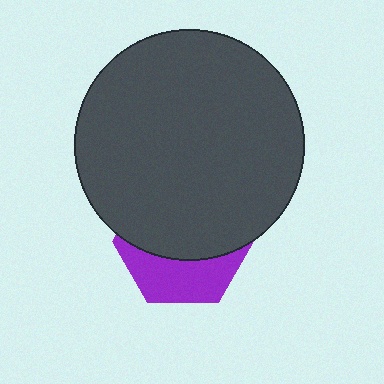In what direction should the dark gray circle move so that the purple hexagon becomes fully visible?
The dark gray circle should move up. That is the shortest direction to clear the overlap and leave the purple hexagon fully visible.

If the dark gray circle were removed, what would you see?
You would see the complete purple hexagon.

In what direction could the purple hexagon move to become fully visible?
The purple hexagon could move down. That would shift it out from behind the dark gray circle entirely.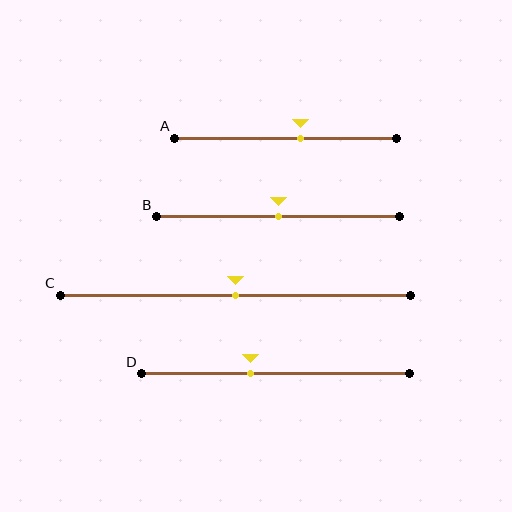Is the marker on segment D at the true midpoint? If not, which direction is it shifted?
No, the marker on segment D is shifted to the left by about 9% of the segment length.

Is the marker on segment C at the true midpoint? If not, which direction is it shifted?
Yes, the marker on segment C is at the true midpoint.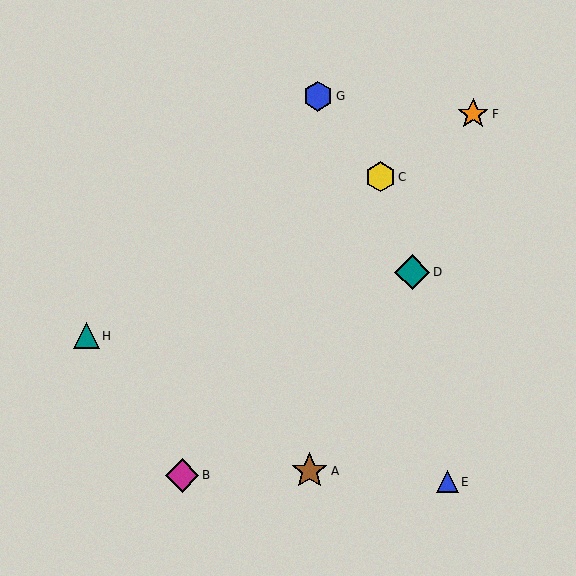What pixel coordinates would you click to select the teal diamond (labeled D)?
Click at (412, 272) to select the teal diamond D.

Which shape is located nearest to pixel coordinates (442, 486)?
The blue triangle (labeled E) at (448, 482) is nearest to that location.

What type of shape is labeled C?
Shape C is a yellow hexagon.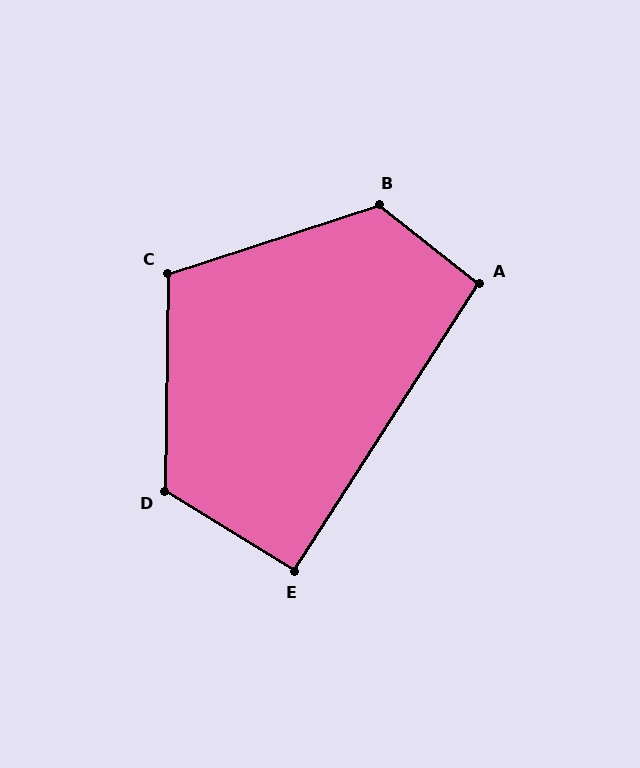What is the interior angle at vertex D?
Approximately 121 degrees (obtuse).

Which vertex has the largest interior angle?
B, at approximately 124 degrees.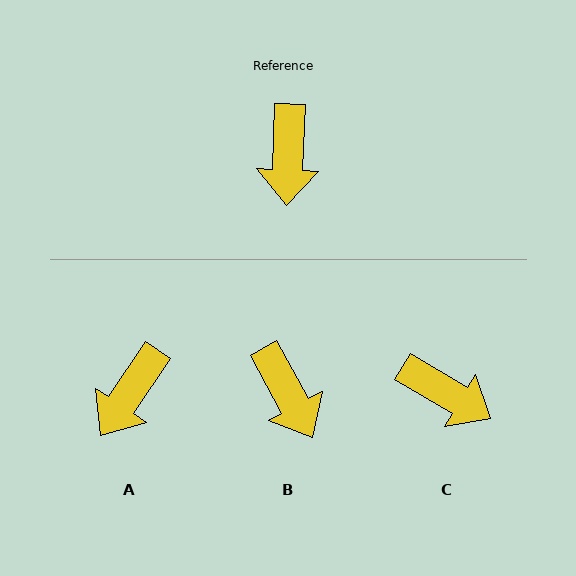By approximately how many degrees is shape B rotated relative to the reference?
Approximately 31 degrees counter-clockwise.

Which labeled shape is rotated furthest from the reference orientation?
C, about 62 degrees away.